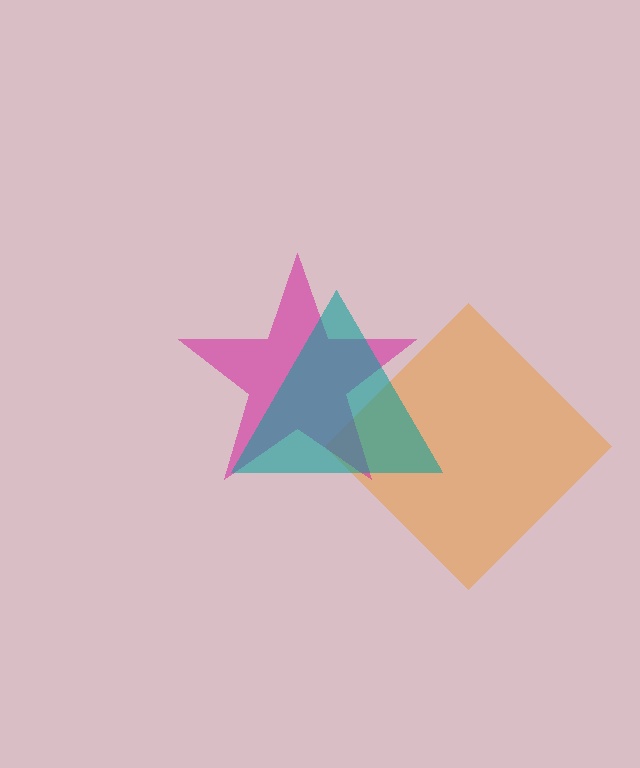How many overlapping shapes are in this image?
There are 3 overlapping shapes in the image.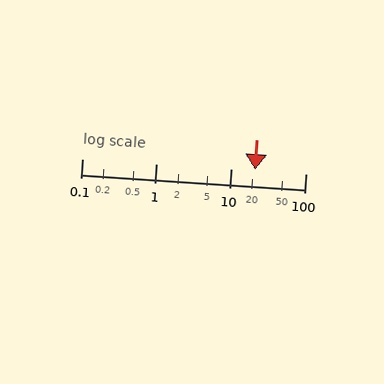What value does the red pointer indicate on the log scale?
The pointer indicates approximately 21.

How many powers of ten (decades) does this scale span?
The scale spans 3 decades, from 0.1 to 100.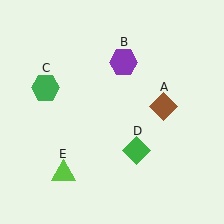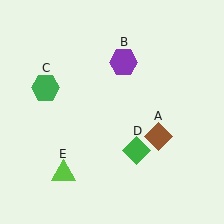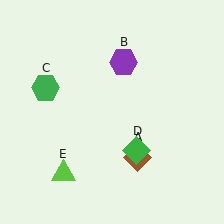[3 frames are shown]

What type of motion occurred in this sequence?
The brown diamond (object A) rotated clockwise around the center of the scene.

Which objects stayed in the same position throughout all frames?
Purple hexagon (object B) and green hexagon (object C) and green diamond (object D) and lime triangle (object E) remained stationary.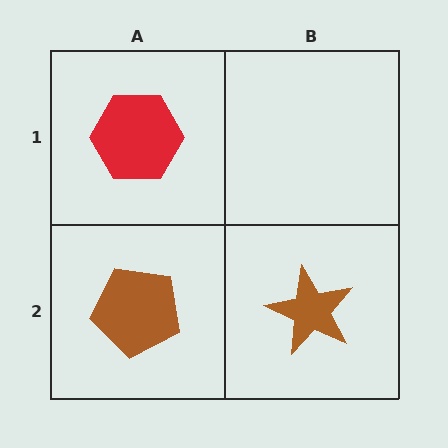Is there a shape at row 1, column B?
No, that cell is empty.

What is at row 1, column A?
A red hexagon.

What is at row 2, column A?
A brown pentagon.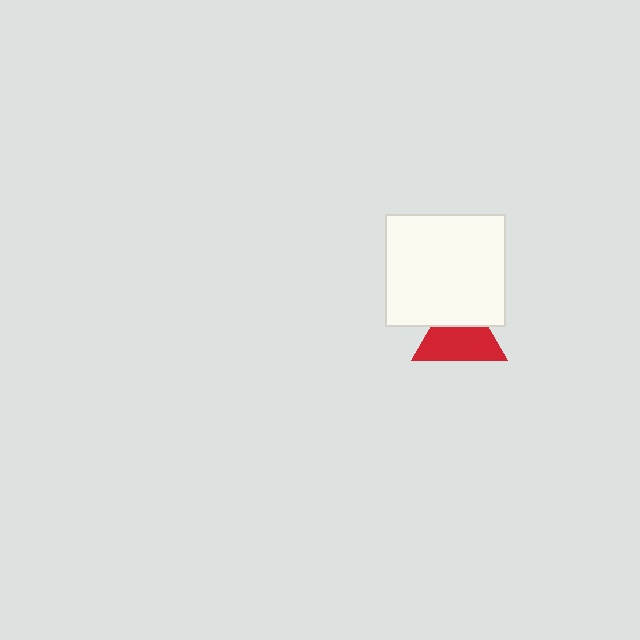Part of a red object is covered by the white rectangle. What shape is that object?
It is a triangle.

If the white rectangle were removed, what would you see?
You would see the complete red triangle.